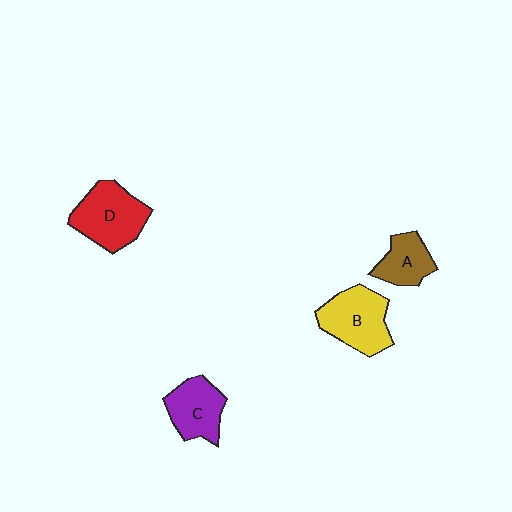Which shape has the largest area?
Shape D (red).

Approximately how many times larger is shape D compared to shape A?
Approximately 1.6 times.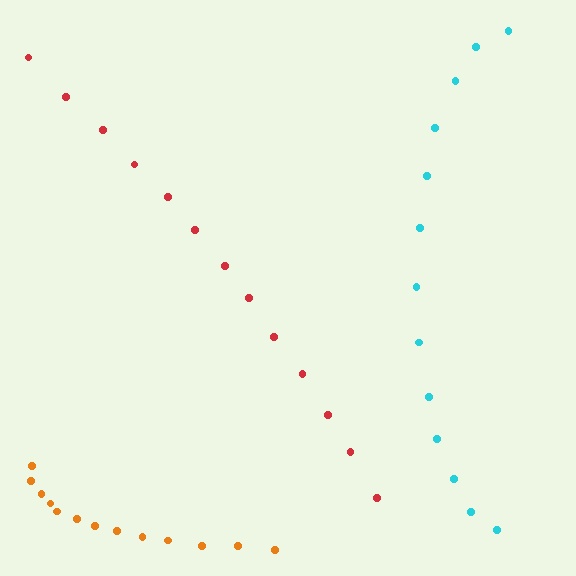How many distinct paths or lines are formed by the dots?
There are 3 distinct paths.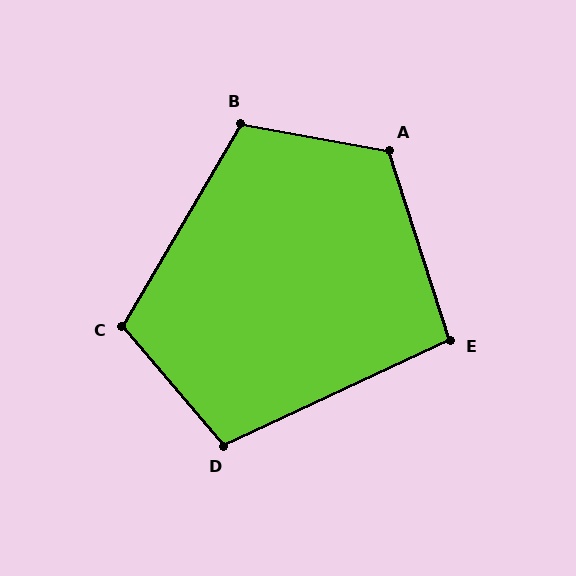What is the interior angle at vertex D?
Approximately 105 degrees (obtuse).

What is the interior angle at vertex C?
Approximately 109 degrees (obtuse).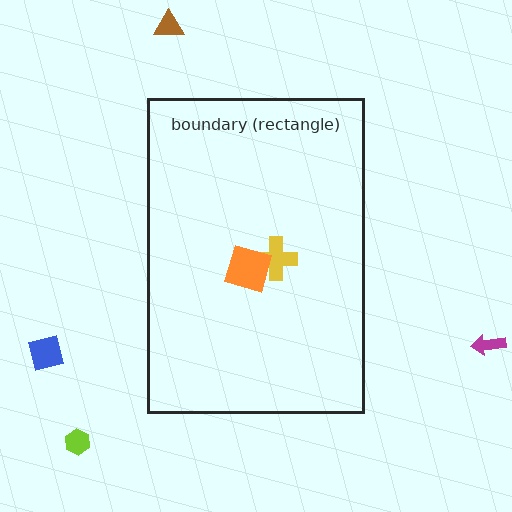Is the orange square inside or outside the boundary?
Inside.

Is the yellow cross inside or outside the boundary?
Inside.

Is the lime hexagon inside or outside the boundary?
Outside.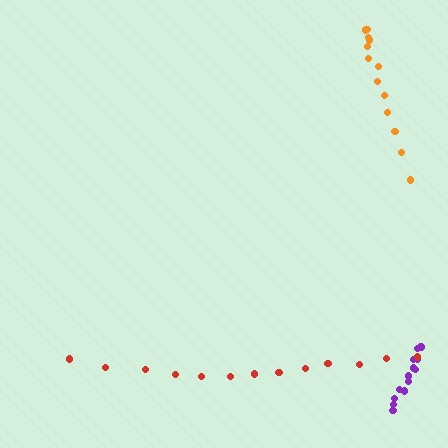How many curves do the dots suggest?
There are 3 distinct paths.